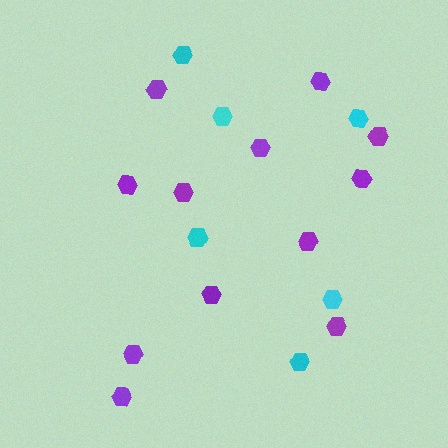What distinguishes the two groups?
There are 2 groups: one group of cyan hexagons (6) and one group of purple hexagons (12).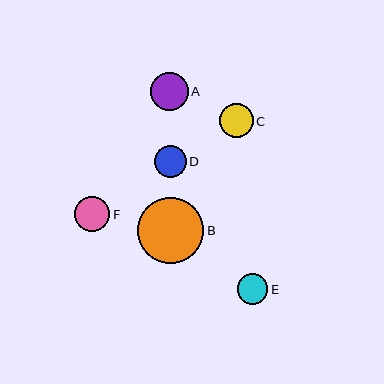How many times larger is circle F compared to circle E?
Circle F is approximately 1.1 times the size of circle E.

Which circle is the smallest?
Circle E is the smallest with a size of approximately 31 pixels.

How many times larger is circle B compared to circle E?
Circle B is approximately 2.2 times the size of circle E.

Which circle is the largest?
Circle B is the largest with a size of approximately 66 pixels.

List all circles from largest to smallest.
From largest to smallest: B, A, F, C, D, E.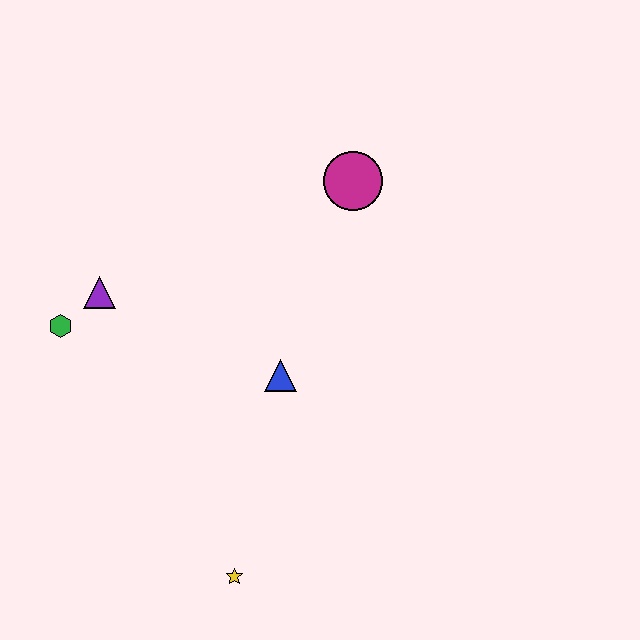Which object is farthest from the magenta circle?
The yellow star is farthest from the magenta circle.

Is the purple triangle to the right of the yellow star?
No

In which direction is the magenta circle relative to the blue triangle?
The magenta circle is above the blue triangle.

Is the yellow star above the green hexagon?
No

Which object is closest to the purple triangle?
The green hexagon is closest to the purple triangle.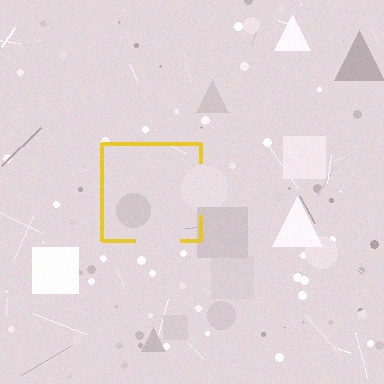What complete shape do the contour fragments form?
The contour fragments form a square.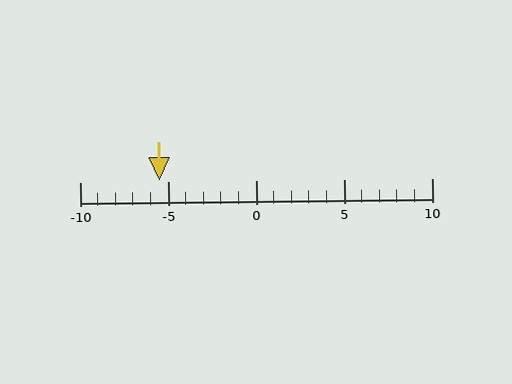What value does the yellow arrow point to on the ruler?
The yellow arrow points to approximately -6.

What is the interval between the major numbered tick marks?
The major tick marks are spaced 5 units apart.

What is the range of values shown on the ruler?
The ruler shows values from -10 to 10.